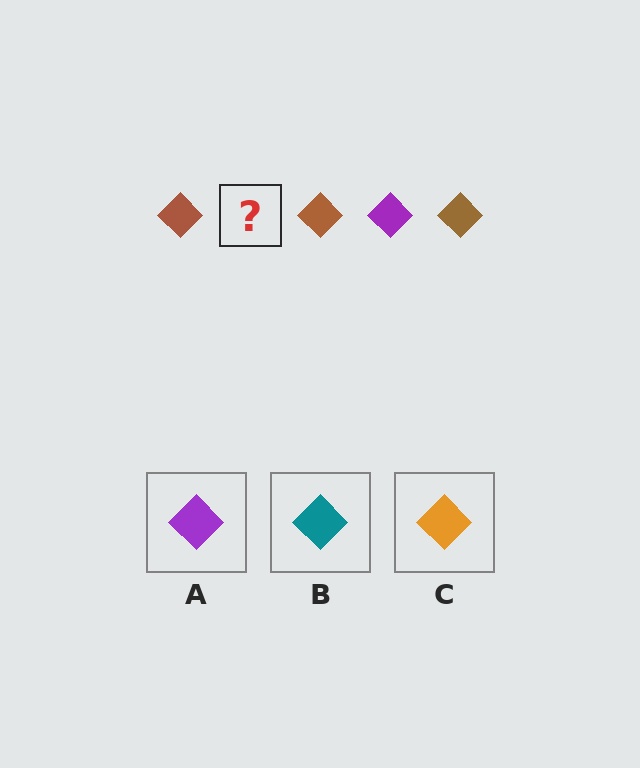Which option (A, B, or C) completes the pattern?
A.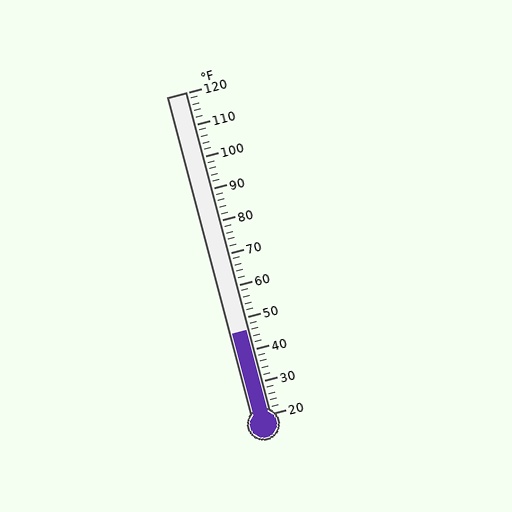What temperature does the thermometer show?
The thermometer shows approximately 46°F.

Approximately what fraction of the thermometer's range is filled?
The thermometer is filled to approximately 25% of its range.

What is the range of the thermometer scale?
The thermometer scale ranges from 20°F to 120°F.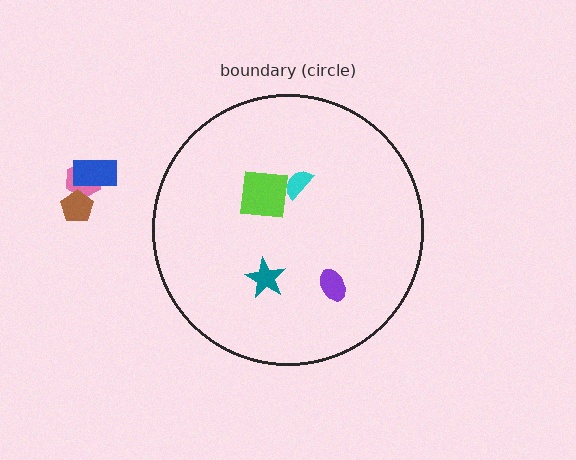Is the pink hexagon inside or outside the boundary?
Outside.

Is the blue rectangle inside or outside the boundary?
Outside.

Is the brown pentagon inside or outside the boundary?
Outside.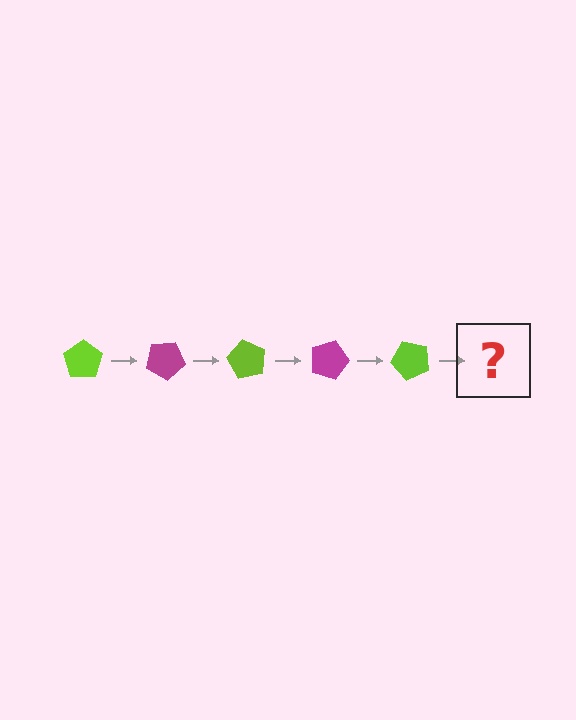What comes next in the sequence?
The next element should be a magenta pentagon, rotated 150 degrees from the start.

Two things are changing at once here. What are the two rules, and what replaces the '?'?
The two rules are that it rotates 30 degrees each step and the color cycles through lime and magenta. The '?' should be a magenta pentagon, rotated 150 degrees from the start.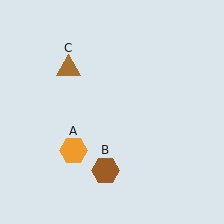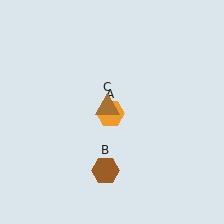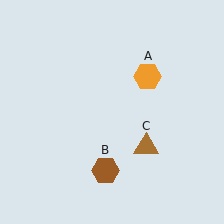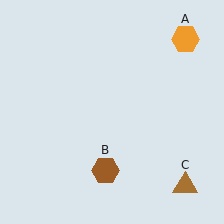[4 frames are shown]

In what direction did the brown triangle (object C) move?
The brown triangle (object C) moved down and to the right.